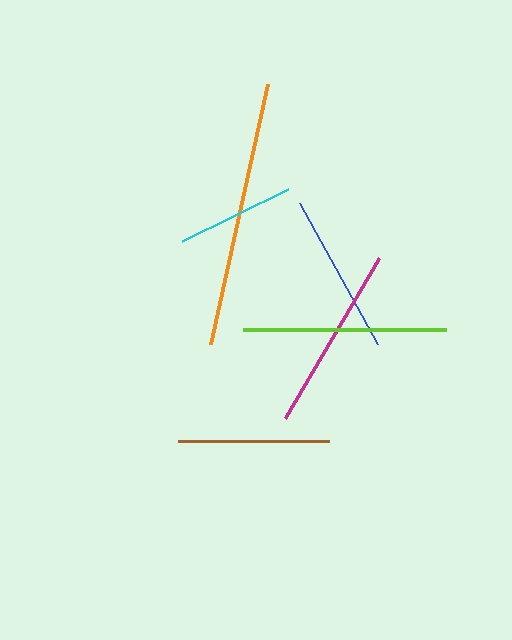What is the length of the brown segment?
The brown segment is approximately 151 pixels long.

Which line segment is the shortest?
The cyan line is the shortest at approximately 118 pixels.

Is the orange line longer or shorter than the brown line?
The orange line is longer than the brown line.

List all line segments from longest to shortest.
From longest to shortest: orange, lime, magenta, blue, brown, cyan.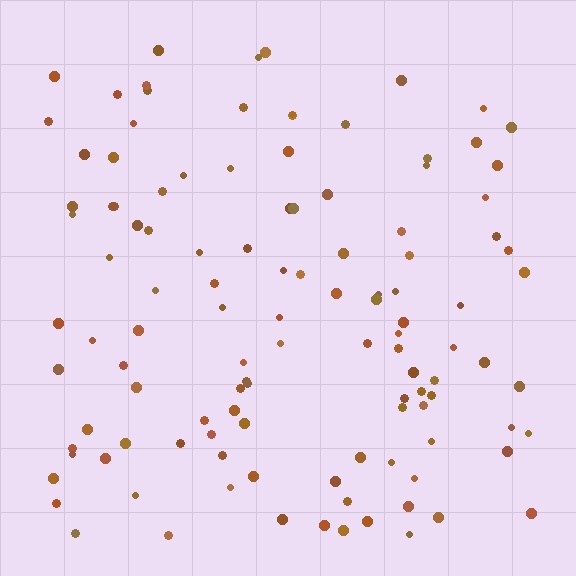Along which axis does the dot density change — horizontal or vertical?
Vertical.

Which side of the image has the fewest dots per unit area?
The top.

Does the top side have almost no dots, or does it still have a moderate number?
Still a moderate number, just noticeably fewer than the bottom.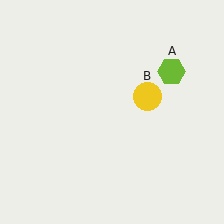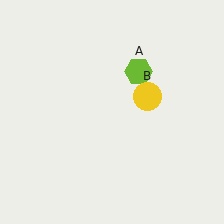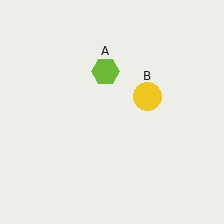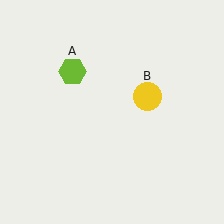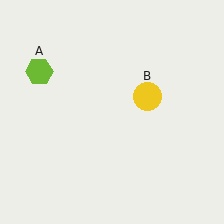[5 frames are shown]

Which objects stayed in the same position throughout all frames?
Yellow circle (object B) remained stationary.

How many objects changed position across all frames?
1 object changed position: lime hexagon (object A).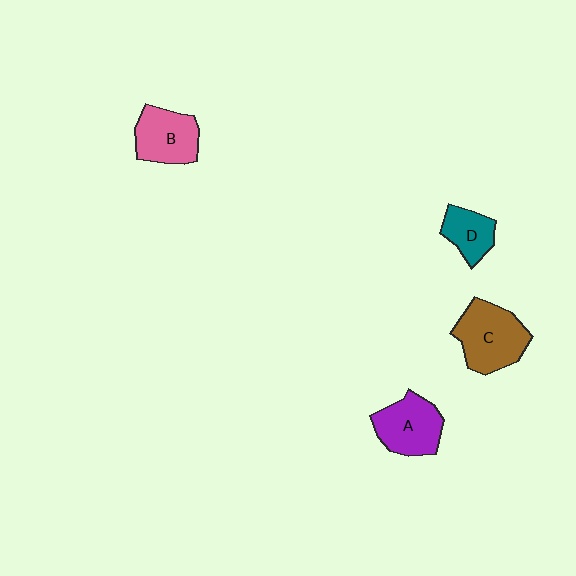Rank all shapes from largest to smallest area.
From largest to smallest: C (brown), A (purple), B (pink), D (teal).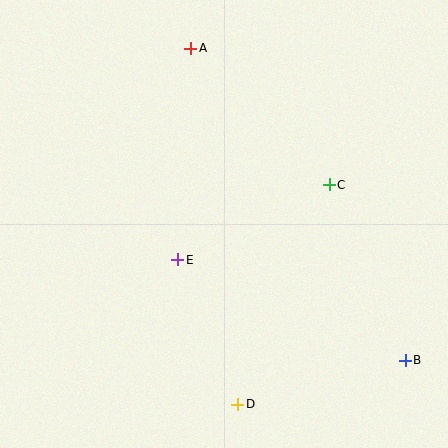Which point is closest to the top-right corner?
Point C is closest to the top-right corner.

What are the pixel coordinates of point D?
Point D is at (238, 404).